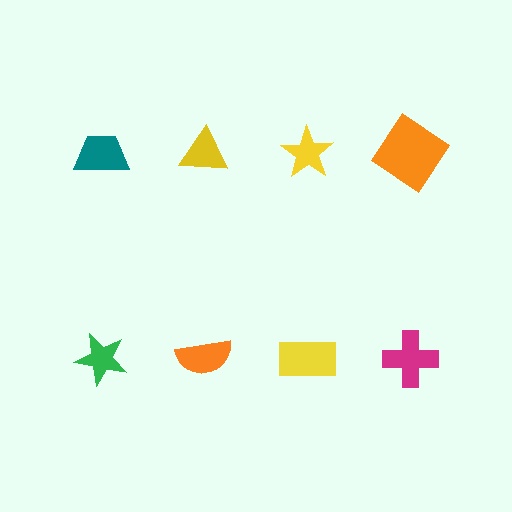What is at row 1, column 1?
A teal trapezoid.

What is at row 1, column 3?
A yellow star.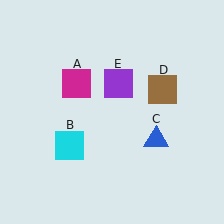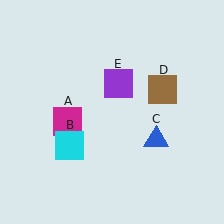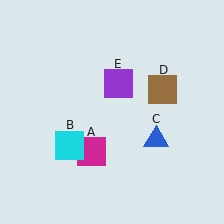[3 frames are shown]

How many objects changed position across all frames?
1 object changed position: magenta square (object A).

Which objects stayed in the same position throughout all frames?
Cyan square (object B) and blue triangle (object C) and brown square (object D) and purple square (object E) remained stationary.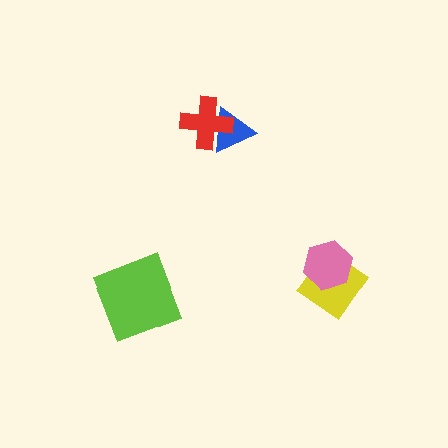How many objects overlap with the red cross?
1 object overlaps with the red cross.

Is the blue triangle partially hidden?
Yes, it is partially covered by another shape.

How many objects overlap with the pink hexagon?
1 object overlaps with the pink hexagon.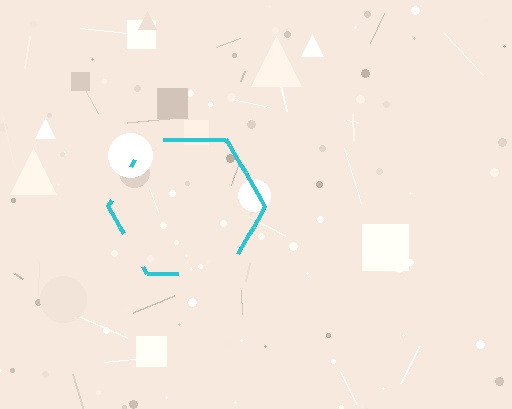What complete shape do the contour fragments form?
The contour fragments form a hexagon.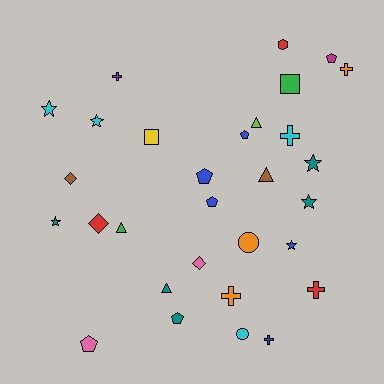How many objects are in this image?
There are 30 objects.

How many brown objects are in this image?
There are 2 brown objects.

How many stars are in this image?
There are 6 stars.